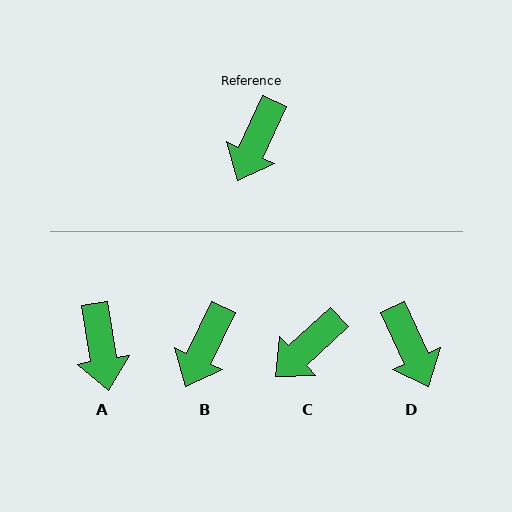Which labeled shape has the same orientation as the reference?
B.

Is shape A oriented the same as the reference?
No, it is off by about 35 degrees.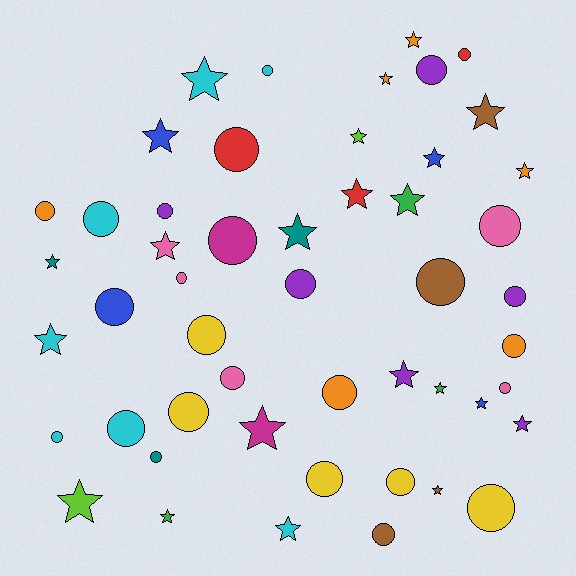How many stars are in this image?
There are 23 stars.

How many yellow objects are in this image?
There are 5 yellow objects.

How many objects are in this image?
There are 50 objects.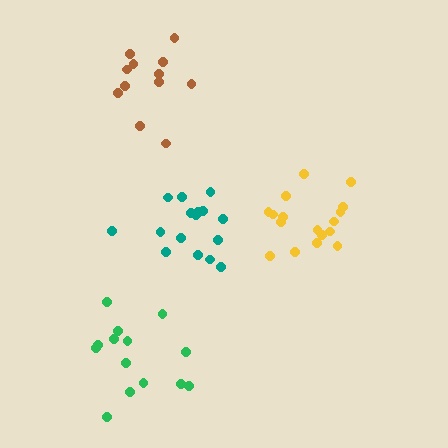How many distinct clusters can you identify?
There are 4 distinct clusters.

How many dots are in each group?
Group 1: 14 dots, Group 2: 16 dots, Group 3: 17 dots, Group 4: 12 dots (59 total).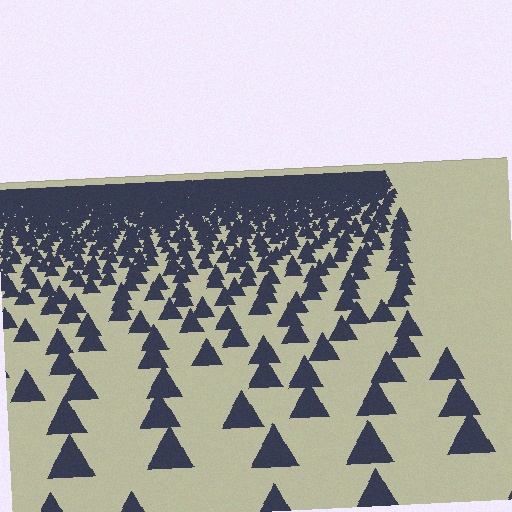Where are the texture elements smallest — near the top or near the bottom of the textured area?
Near the top.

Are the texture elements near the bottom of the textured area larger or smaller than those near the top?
Larger. Near the bottom, elements are closer to the viewer and appear at a bigger on-screen size.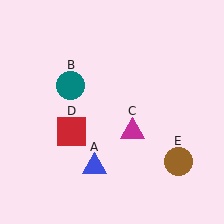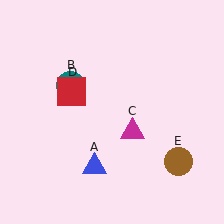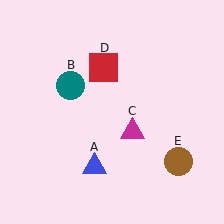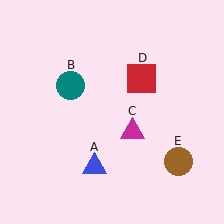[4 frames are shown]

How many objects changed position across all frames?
1 object changed position: red square (object D).